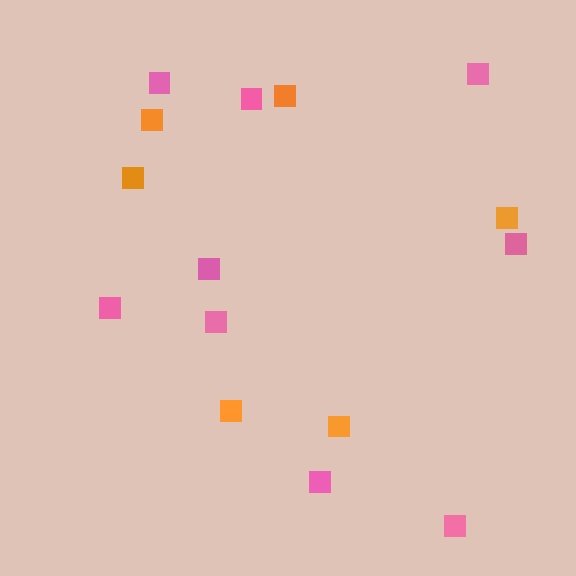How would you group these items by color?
There are 2 groups: one group of orange squares (6) and one group of pink squares (9).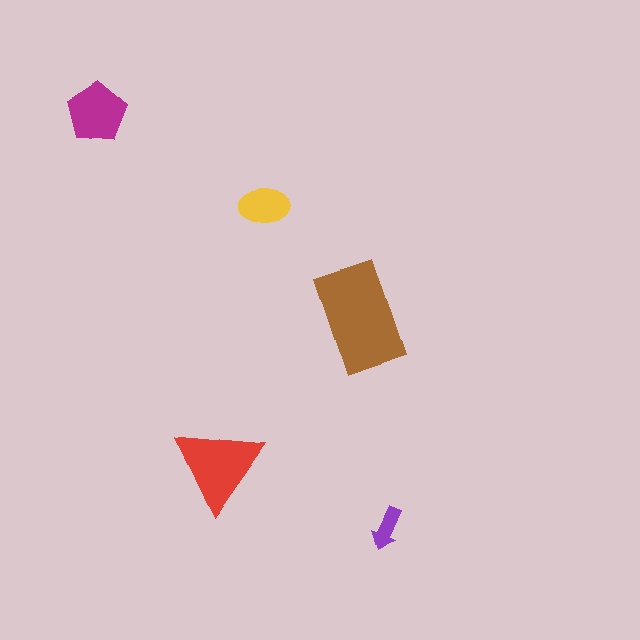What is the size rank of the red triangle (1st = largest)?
2nd.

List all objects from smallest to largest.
The purple arrow, the yellow ellipse, the magenta pentagon, the red triangle, the brown rectangle.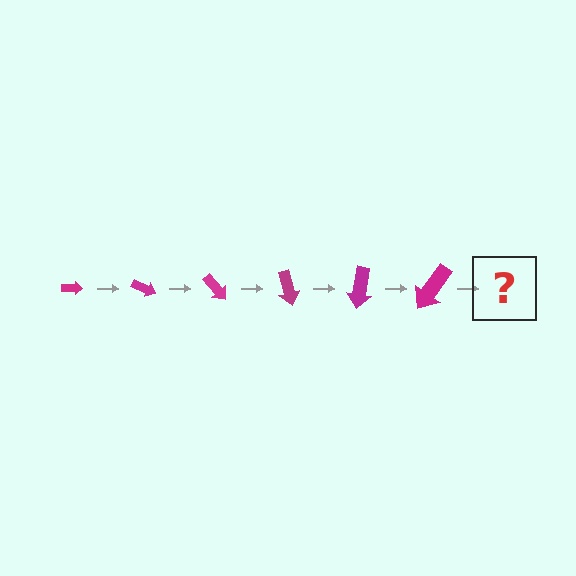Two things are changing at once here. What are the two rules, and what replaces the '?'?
The two rules are that the arrow grows larger each step and it rotates 25 degrees each step. The '?' should be an arrow, larger than the previous one and rotated 150 degrees from the start.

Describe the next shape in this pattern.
It should be an arrow, larger than the previous one and rotated 150 degrees from the start.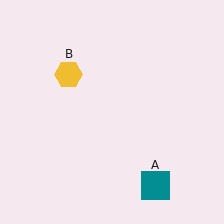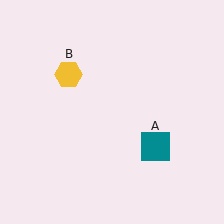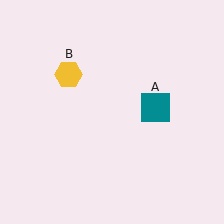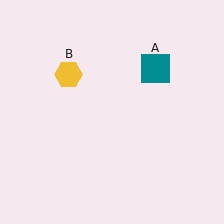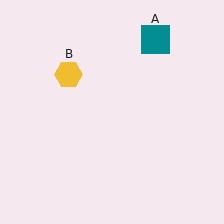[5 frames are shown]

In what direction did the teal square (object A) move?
The teal square (object A) moved up.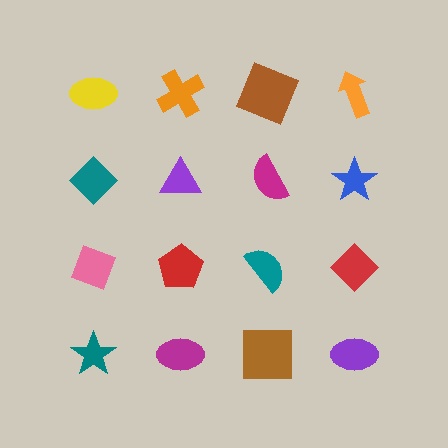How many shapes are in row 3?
4 shapes.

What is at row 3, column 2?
A red pentagon.